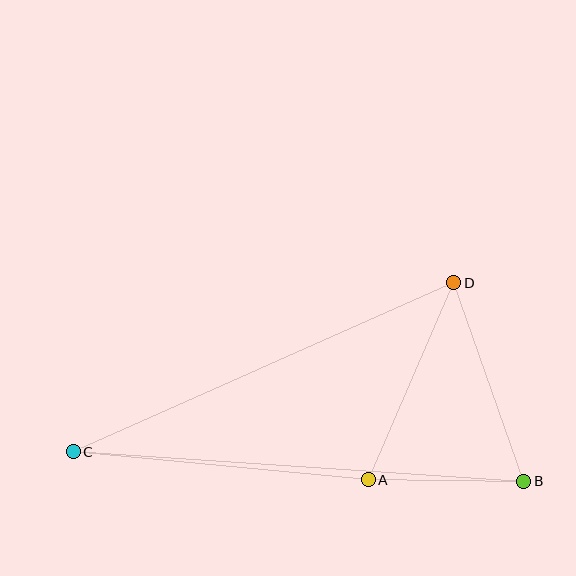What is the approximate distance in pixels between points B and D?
The distance between B and D is approximately 211 pixels.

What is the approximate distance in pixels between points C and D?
The distance between C and D is approximately 416 pixels.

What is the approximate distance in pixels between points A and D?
The distance between A and D is approximately 215 pixels.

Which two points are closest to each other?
Points A and B are closest to each other.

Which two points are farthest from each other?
Points B and C are farthest from each other.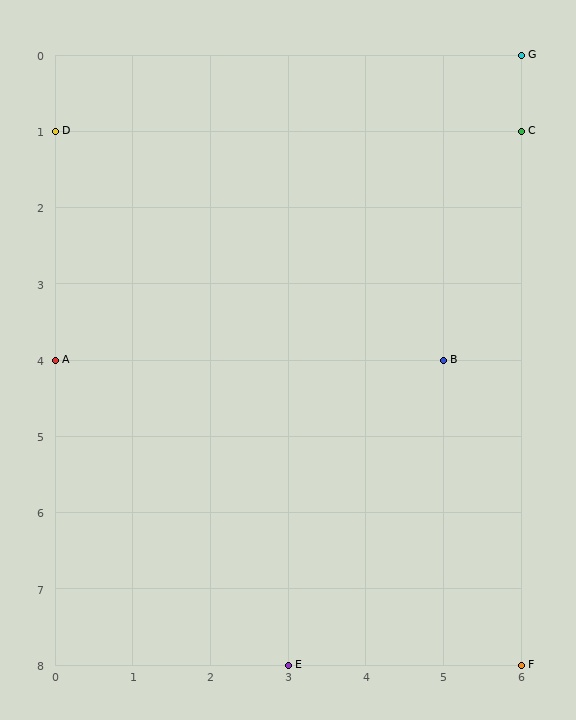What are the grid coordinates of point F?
Point F is at grid coordinates (6, 8).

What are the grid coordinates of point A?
Point A is at grid coordinates (0, 4).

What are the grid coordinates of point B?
Point B is at grid coordinates (5, 4).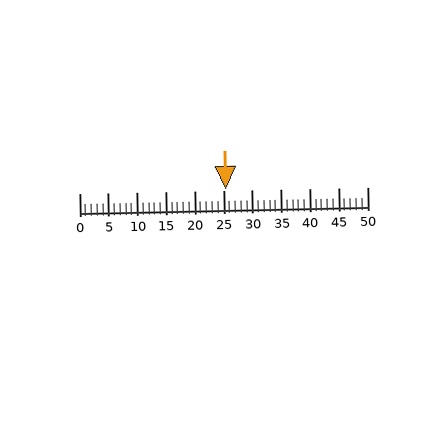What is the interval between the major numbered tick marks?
The major tick marks are spaced 5 units apart.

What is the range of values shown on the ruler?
The ruler shows values from 0 to 50.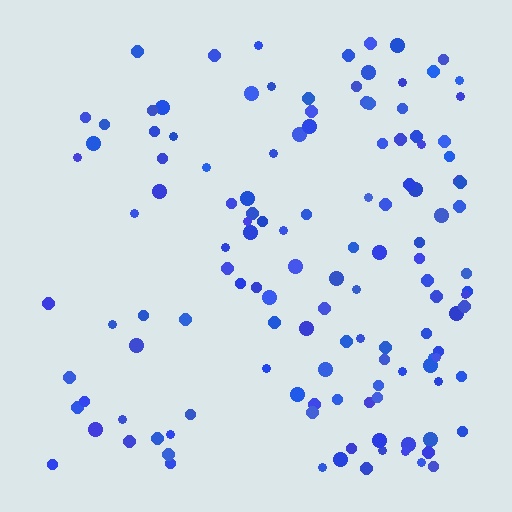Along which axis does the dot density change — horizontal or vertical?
Horizontal.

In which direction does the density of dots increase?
From left to right, with the right side densest.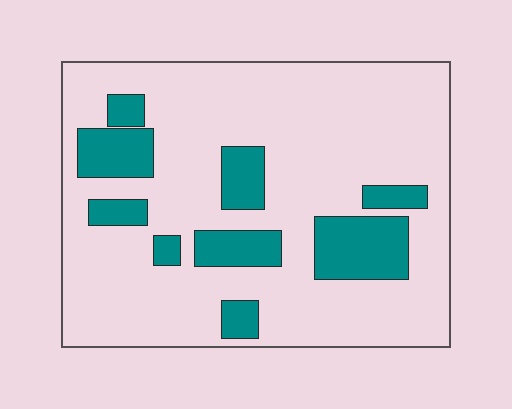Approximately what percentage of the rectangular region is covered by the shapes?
Approximately 20%.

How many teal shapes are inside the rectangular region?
9.